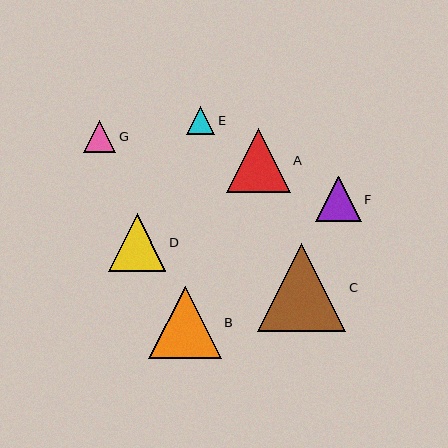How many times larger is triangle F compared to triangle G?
Triangle F is approximately 1.4 times the size of triangle G.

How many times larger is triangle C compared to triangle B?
Triangle C is approximately 1.2 times the size of triangle B.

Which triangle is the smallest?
Triangle E is the smallest with a size of approximately 29 pixels.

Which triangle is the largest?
Triangle C is the largest with a size of approximately 88 pixels.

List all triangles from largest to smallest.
From largest to smallest: C, B, A, D, F, G, E.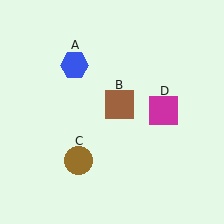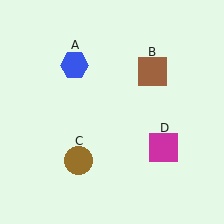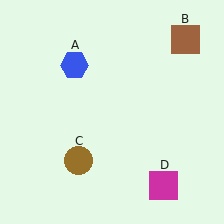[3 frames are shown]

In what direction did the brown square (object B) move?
The brown square (object B) moved up and to the right.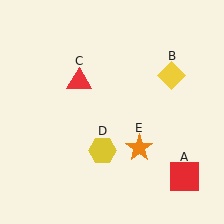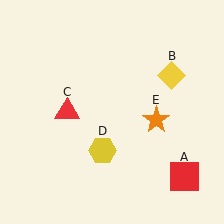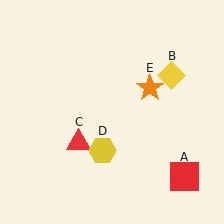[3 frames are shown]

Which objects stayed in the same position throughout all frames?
Red square (object A) and yellow diamond (object B) and yellow hexagon (object D) remained stationary.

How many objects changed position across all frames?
2 objects changed position: red triangle (object C), orange star (object E).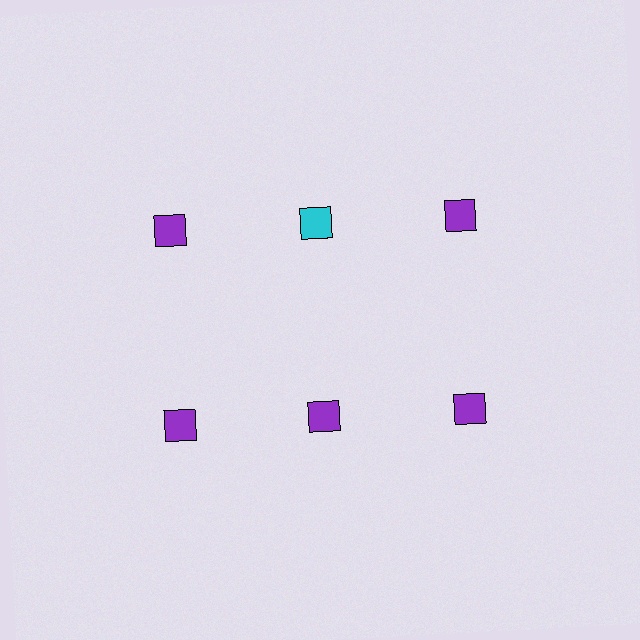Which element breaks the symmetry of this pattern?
The cyan square in the top row, second from left column breaks the symmetry. All other shapes are purple squares.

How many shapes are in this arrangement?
There are 6 shapes arranged in a grid pattern.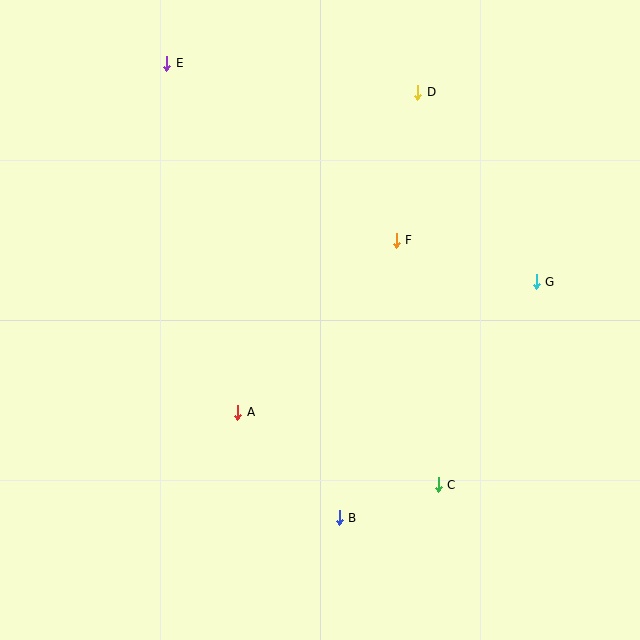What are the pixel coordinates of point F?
Point F is at (396, 240).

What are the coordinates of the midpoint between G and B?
The midpoint between G and B is at (438, 400).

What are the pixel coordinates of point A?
Point A is at (238, 412).